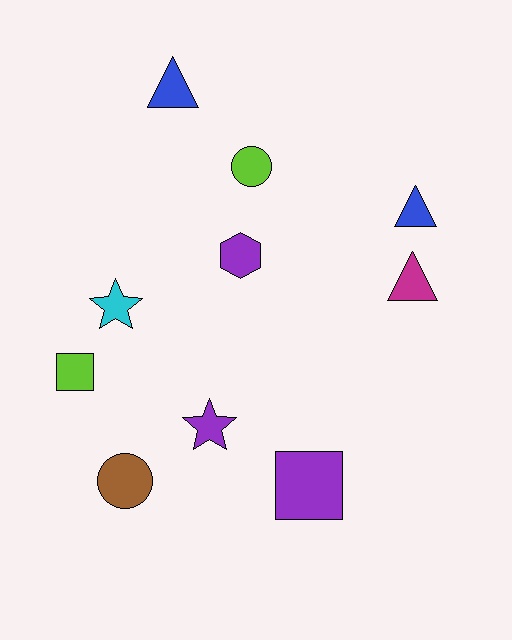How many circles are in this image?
There are 2 circles.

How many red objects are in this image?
There are no red objects.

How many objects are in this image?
There are 10 objects.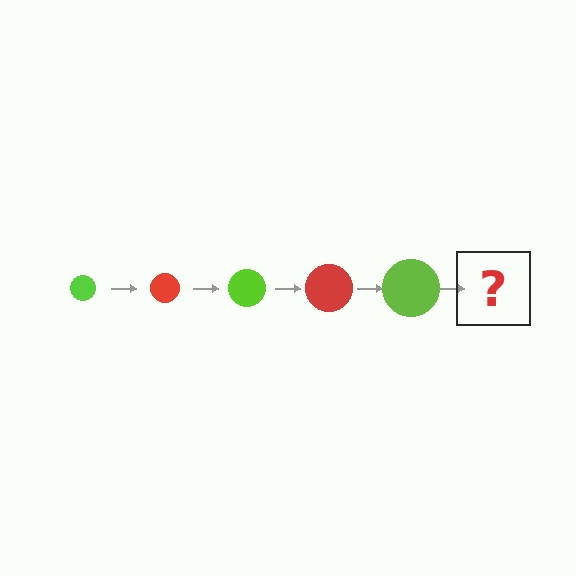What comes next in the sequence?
The next element should be a red circle, larger than the previous one.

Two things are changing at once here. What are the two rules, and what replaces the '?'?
The two rules are that the circle grows larger each step and the color cycles through lime and red. The '?' should be a red circle, larger than the previous one.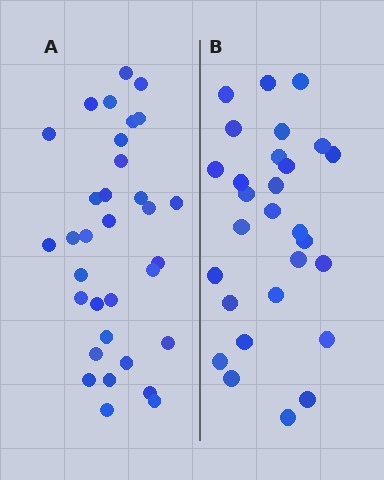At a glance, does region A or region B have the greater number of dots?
Region A (the left region) has more dots.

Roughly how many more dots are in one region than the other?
Region A has about 5 more dots than region B.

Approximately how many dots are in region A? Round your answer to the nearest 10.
About 30 dots. (The exact count is 33, which rounds to 30.)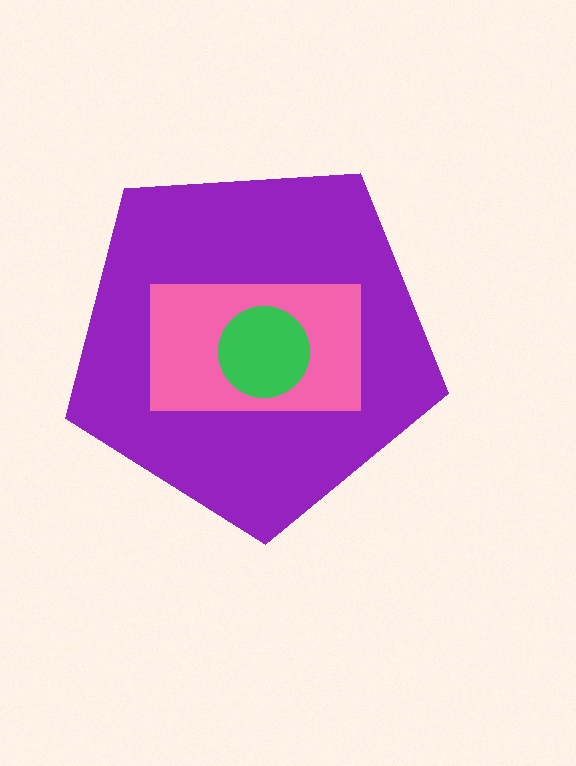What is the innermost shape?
The green circle.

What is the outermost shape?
The purple pentagon.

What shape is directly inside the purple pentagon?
The pink rectangle.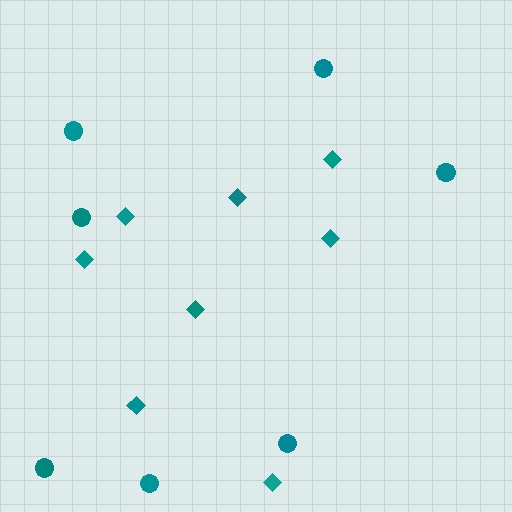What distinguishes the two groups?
There are 2 groups: one group of circles (7) and one group of diamonds (8).